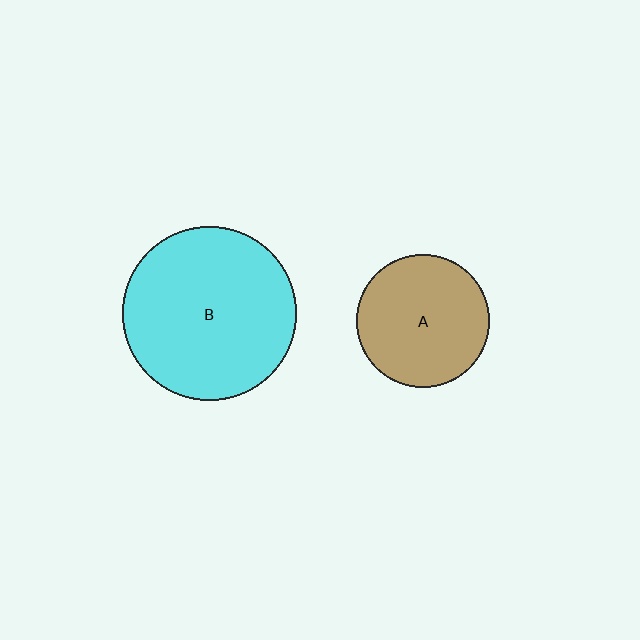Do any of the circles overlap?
No, none of the circles overlap.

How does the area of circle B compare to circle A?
Approximately 1.7 times.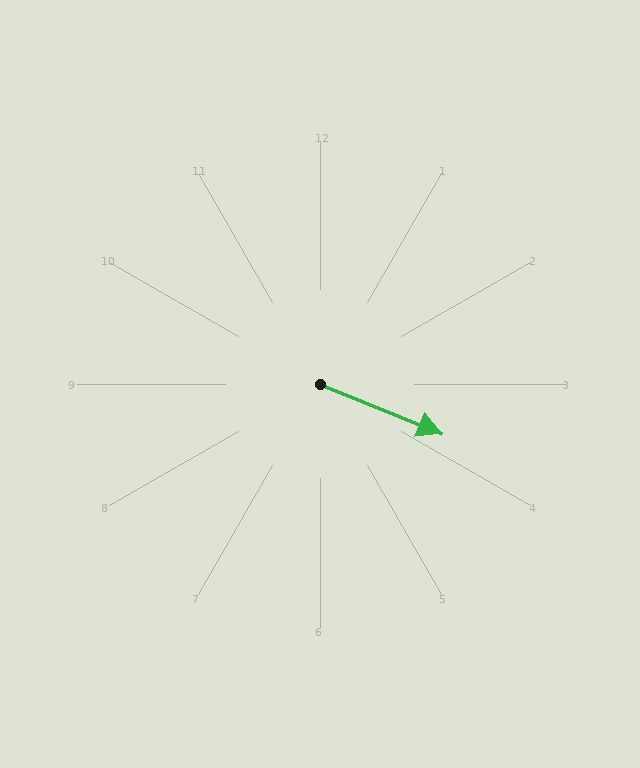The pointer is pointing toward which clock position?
Roughly 4 o'clock.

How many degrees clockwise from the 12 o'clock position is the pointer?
Approximately 112 degrees.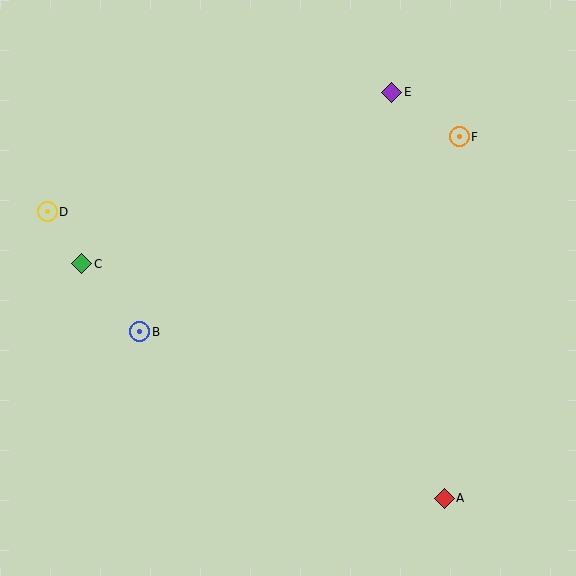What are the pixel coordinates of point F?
Point F is at (459, 137).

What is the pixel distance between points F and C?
The distance between F and C is 399 pixels.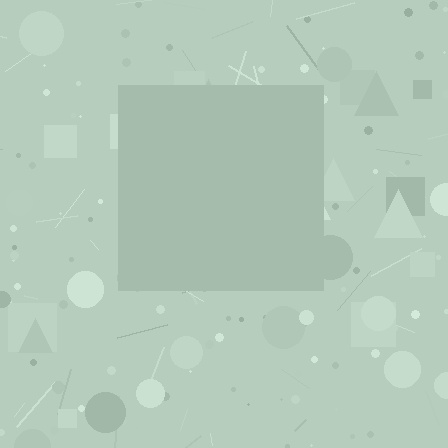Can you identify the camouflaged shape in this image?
The camouflaged shape is a square.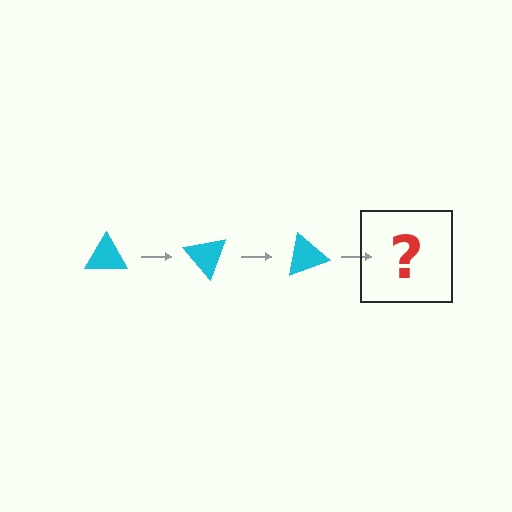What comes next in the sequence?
The next element should be a cyan triangle rotated 150 degrees.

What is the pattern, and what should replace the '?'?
The pattern is that the triangle rotates 50 degrees each step. The '?' should be a cyan triangle rotated 150 degrees.